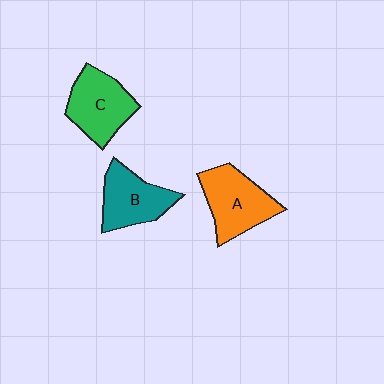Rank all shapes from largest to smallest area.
From largest to smallest: A (orange), C (green), B (teal).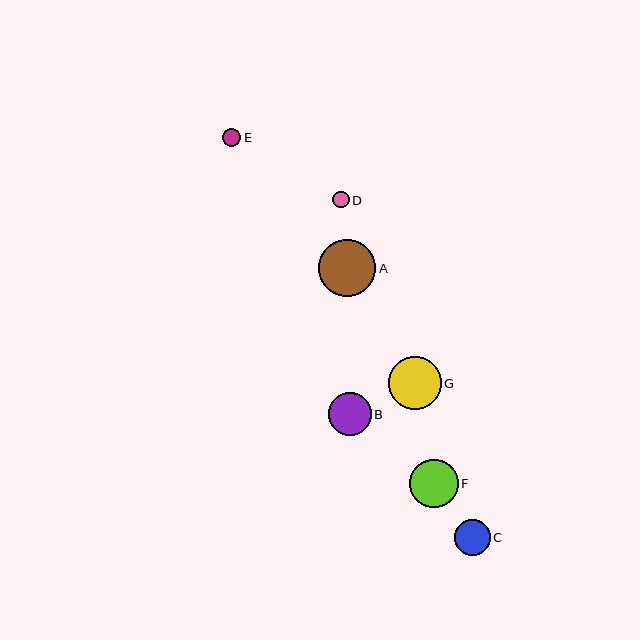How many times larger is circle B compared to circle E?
Circle B is approximately 2.4 times the size of circle E.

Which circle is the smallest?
Circle D is the smallest with a size of approximately 17 pixels.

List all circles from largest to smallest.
From largest to smallest: A, G, F, B, C, E, D.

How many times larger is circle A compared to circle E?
Circle A is approximately 3.2 times the size of circle E.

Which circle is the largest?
Circle A is the largest with a size of approximately 57 pixels.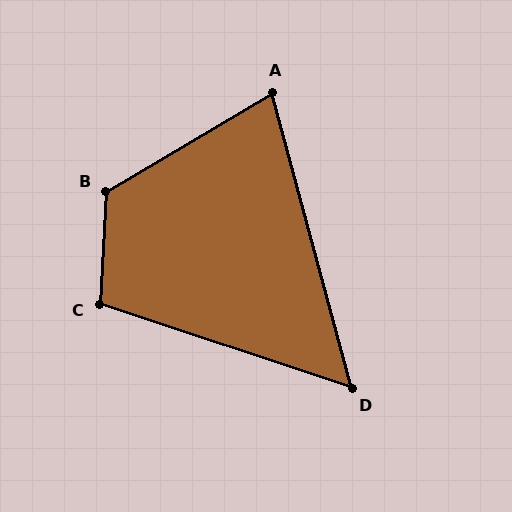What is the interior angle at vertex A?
Approximately 75 degrees (acute).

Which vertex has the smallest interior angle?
D, at approximately 57 degrees.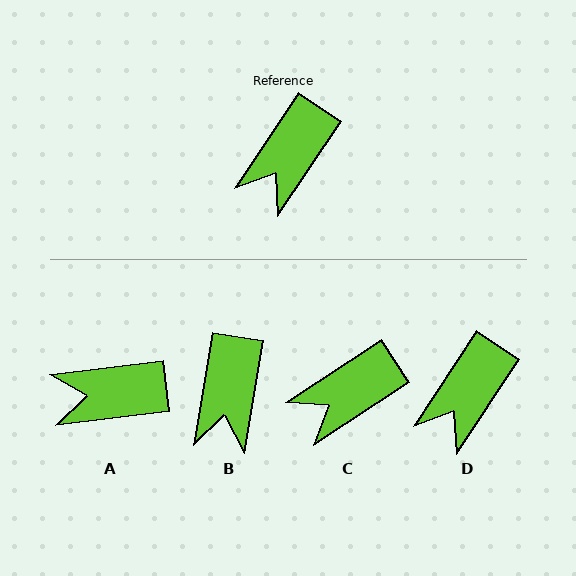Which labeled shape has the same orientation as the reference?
D.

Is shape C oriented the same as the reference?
No, it is off by about 23 degrees.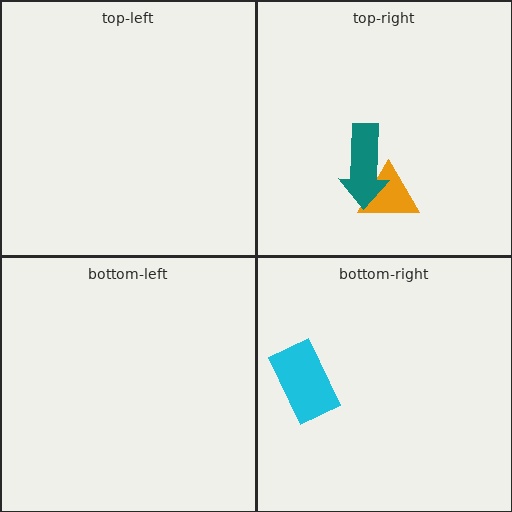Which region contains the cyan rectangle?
The bottom-right region.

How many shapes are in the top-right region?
2.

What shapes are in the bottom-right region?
The cyan rectangle.